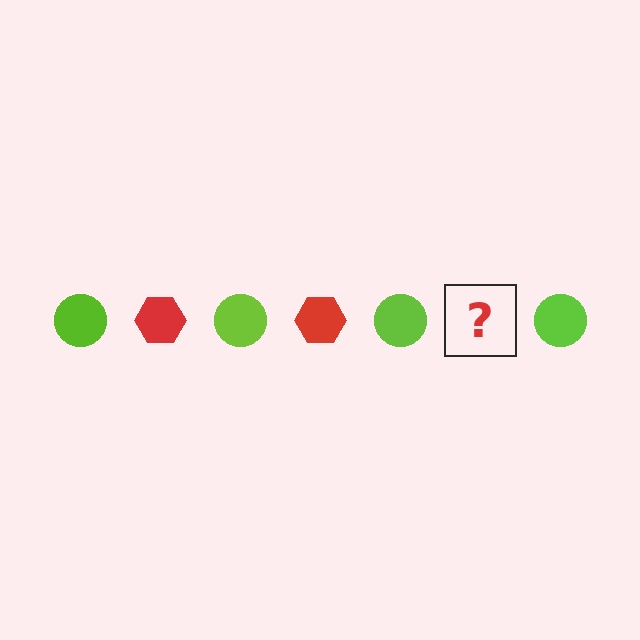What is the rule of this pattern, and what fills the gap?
The rule is that the pattern alternates between lime circle and red hexagon. The gap should be filled with a red hexagon.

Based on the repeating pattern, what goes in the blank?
The blank should be a red hexagon.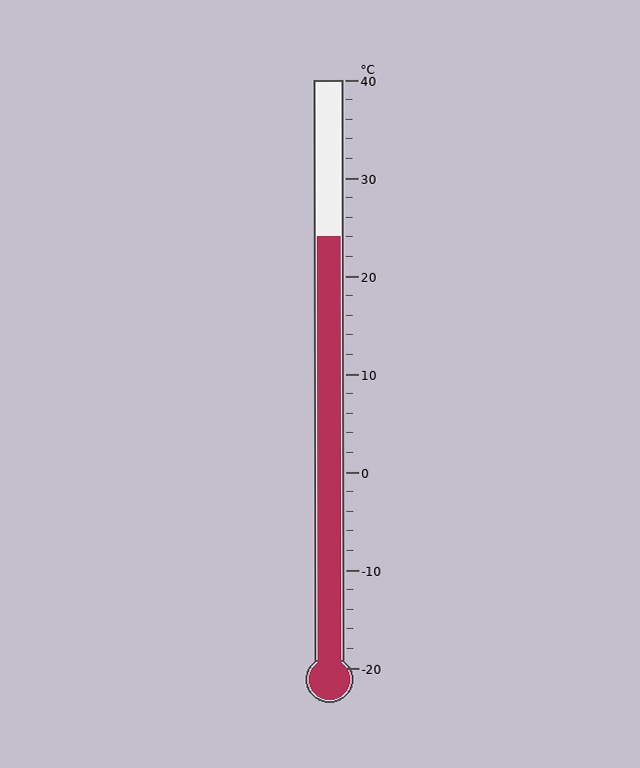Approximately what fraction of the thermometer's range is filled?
The thermometer is filled to approximately 75% of its range.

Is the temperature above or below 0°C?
The temperature is above 0°C.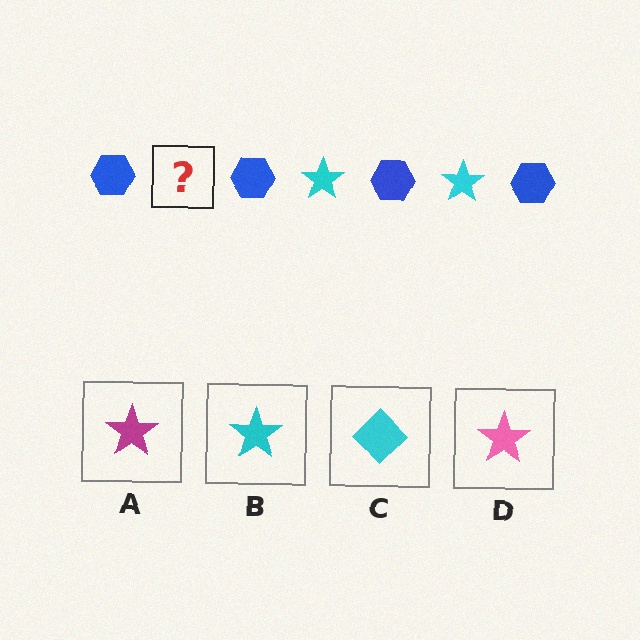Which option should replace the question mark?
Option B.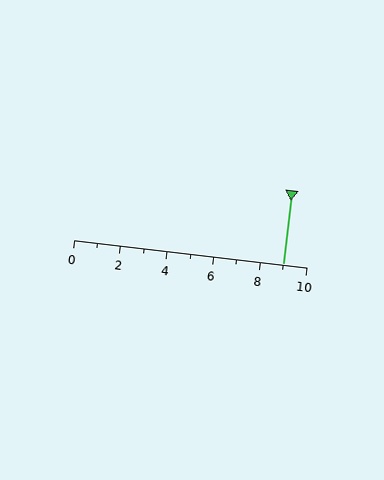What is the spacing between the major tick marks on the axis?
The major ticks are spaced 2 apart.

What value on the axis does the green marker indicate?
The marker indicates approximately 9.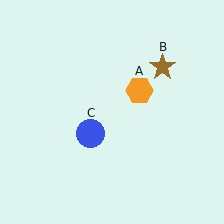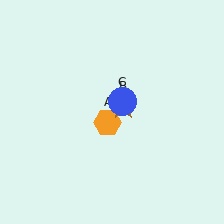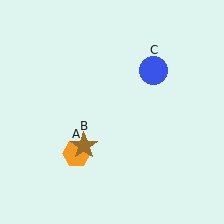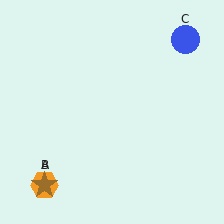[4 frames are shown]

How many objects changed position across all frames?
3 objects changed position: orange hexagon (object A), brown star (object B), blue circle (object C).